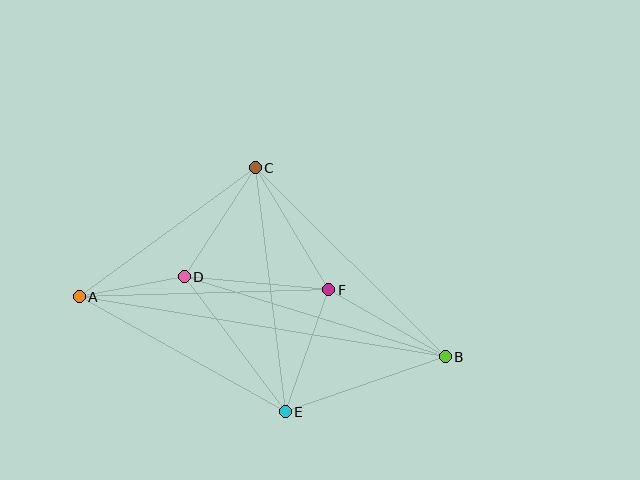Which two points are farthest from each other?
Points A and B are farthest from each other.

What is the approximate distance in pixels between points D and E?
The distance between D and E is approximately 168 pixels.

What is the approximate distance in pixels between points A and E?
The distance between A and E is approximately 236 pixels.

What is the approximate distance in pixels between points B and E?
The distance between B and E is approximately 169 pixels.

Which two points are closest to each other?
Points A and D are closest to each other.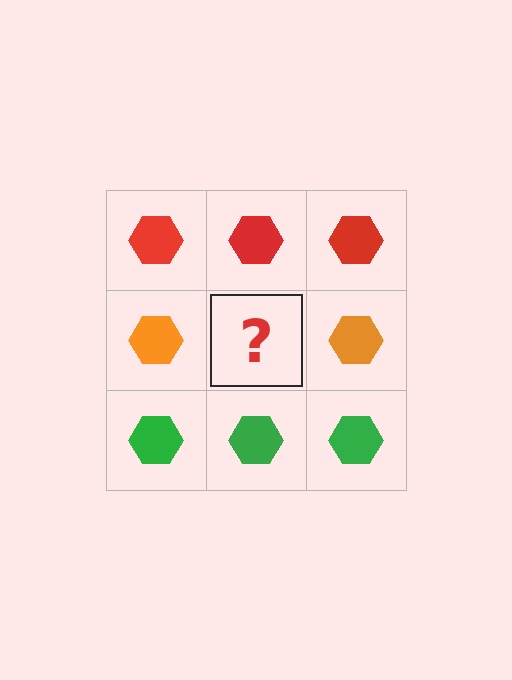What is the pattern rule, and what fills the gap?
The rule is that each row has a consistent color. The gap should be filled with an orange hexagon.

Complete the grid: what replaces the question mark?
The question mark should be replaced with an orange hexagon.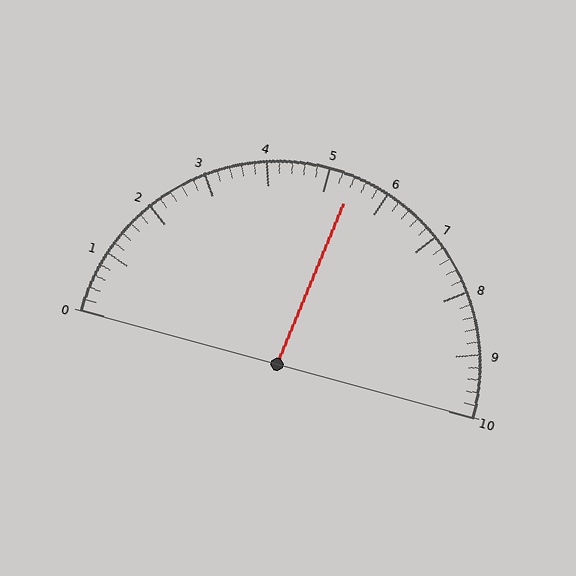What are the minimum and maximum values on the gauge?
The gauge ranges from 0 to 10.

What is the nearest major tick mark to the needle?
The nearest major tick mark is 5.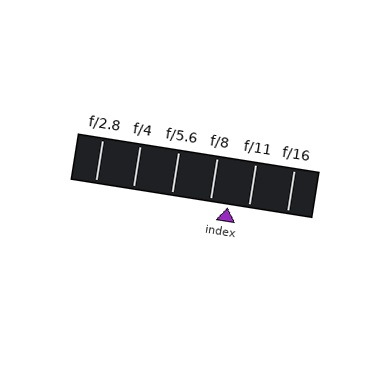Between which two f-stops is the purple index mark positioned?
The index mark is between f/8 and f/11.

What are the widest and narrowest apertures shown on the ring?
The widest aperture shown is f/2.8 and the narrowest is f/16.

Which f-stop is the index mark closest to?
The index mark is closest to f/8.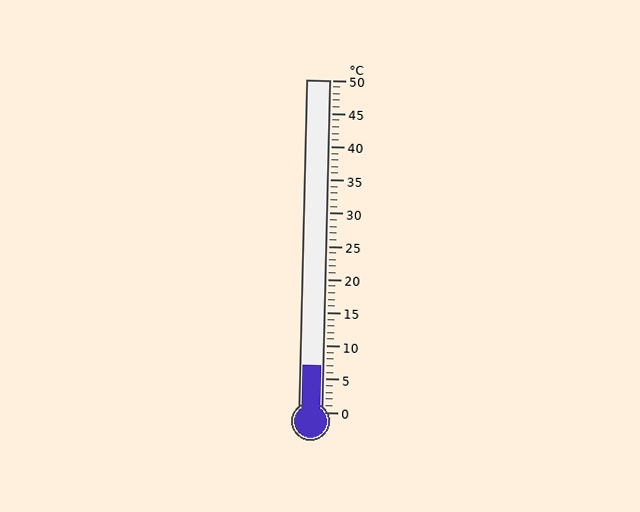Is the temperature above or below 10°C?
The temperature is below 10°C.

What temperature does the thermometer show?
The thermometer shows approximately 7°C.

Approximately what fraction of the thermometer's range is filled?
The thermometer is filled to approximately 15% of its range.